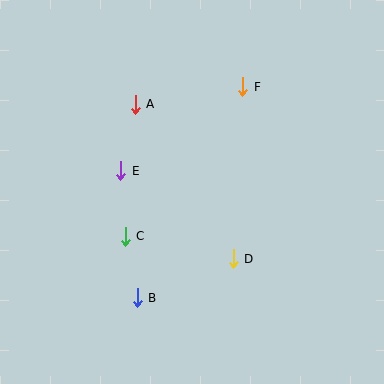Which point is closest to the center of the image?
Point E at (121, 171) is closest to the center.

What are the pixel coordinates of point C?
Point C is at (125, 236).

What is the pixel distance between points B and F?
The distance between B and F is 236 pixels.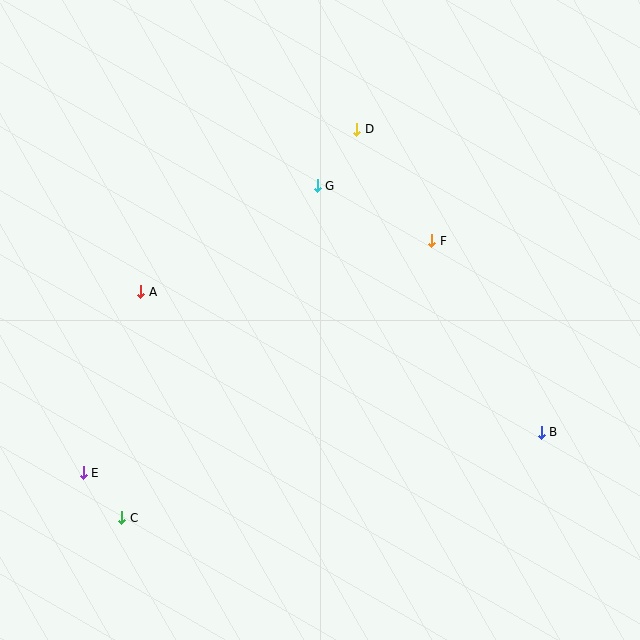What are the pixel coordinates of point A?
Point A is at (141, 292).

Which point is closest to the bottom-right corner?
Point B is closest to the bottom-right corner.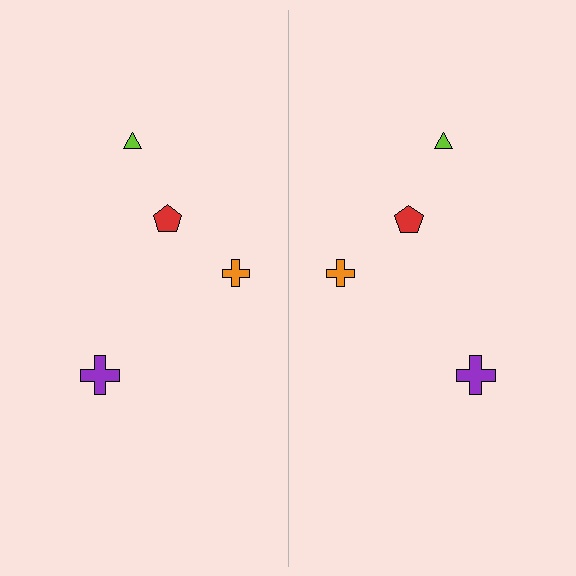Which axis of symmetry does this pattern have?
The pattern has a vertical axis of symmetry running through the center of the image.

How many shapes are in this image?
There are 8 shapes in this image.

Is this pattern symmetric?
Yes, this pattern has bilateral (reflection) symmetry.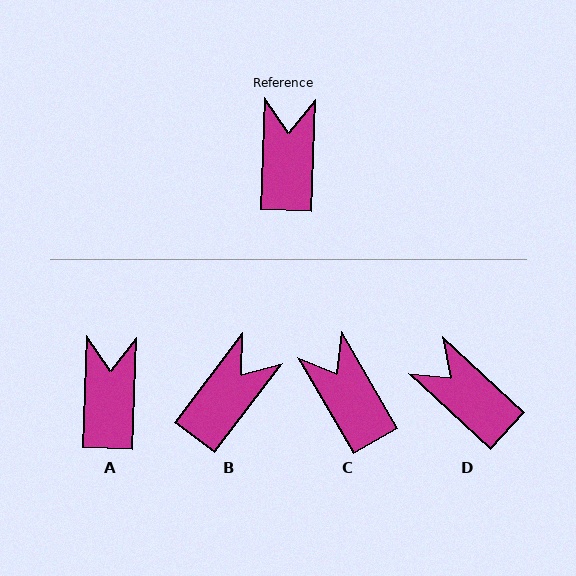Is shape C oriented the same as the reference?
No, it is off by about 32 degrees.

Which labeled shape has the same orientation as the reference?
A.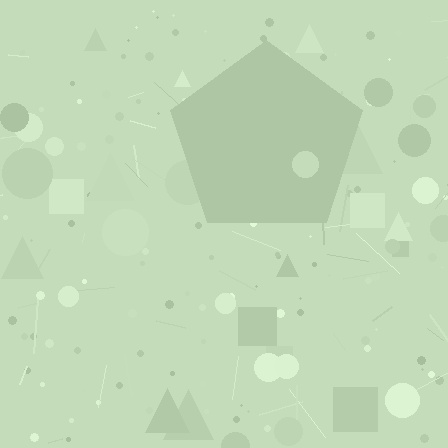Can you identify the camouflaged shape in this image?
The camouflaged shape is a pentagon.